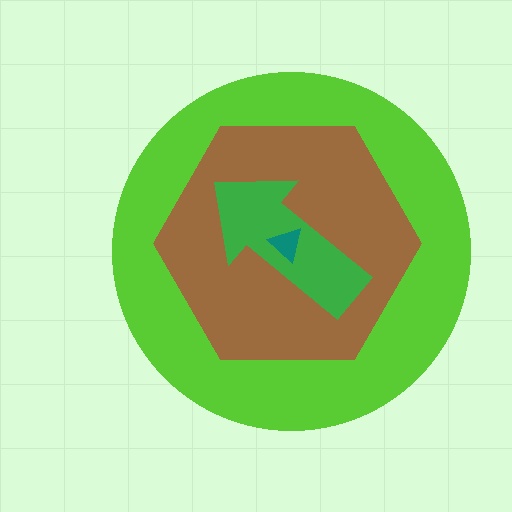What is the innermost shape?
The teal triangle.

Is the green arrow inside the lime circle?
Yes.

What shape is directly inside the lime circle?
The brown hexagon.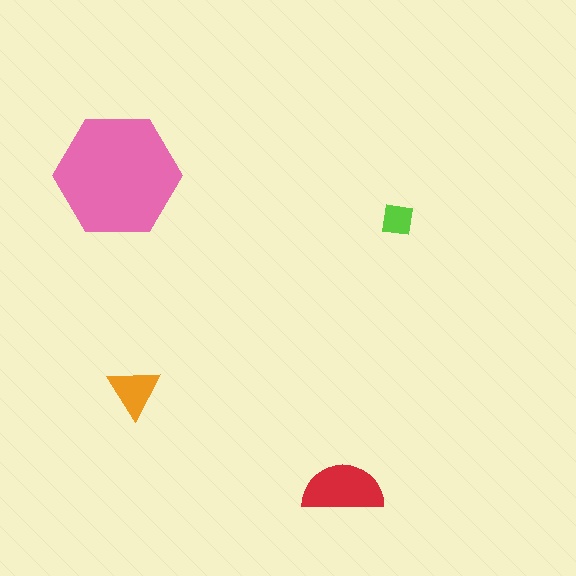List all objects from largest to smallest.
The pink hexagon, the red semicircle, the orange triangle, the lime square.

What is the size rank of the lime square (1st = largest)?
4th.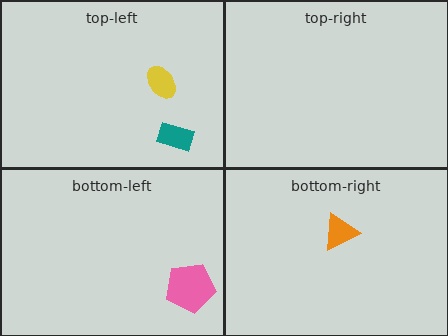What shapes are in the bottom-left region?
The pink pentagon.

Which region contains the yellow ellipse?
The top-left region.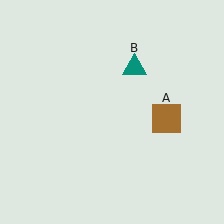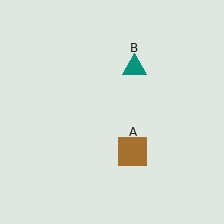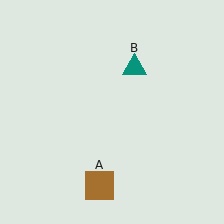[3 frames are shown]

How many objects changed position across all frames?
1 object changed position: brown square (object A).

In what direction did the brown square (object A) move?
The brown square (object A) moved down and to the left.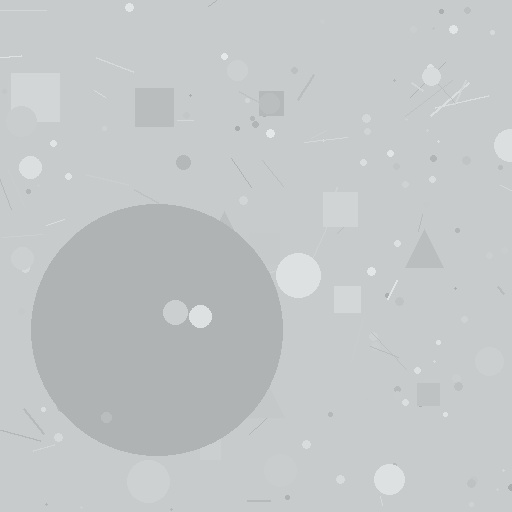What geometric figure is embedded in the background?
A circle is embedded in the background.